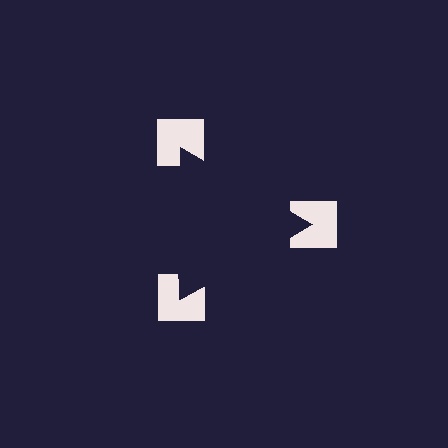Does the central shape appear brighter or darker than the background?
It typically appears slightly darker than the background, even though no actual brightness change is drawn.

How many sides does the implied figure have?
3 sides.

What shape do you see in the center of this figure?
An illusory triangle — its edges are inferred from the aligned wedge cuts in the notched squares, not physically drawn.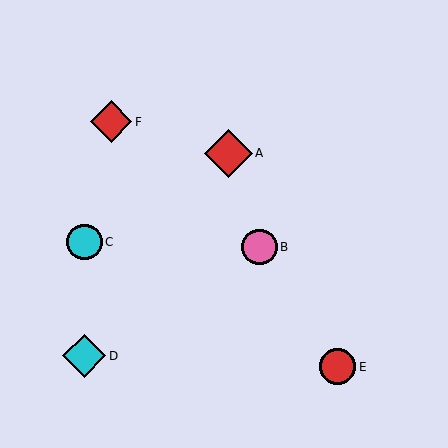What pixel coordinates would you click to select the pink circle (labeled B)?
Click at (259, 247) to select the pink circle B.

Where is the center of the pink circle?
The center of the pink circle is at (259, 247).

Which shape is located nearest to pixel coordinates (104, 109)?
The red diamond (labeled F) at (111, 122) is nearest to that location.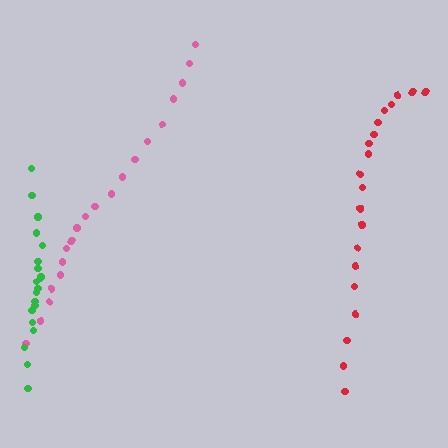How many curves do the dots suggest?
There are 3 distinct paths.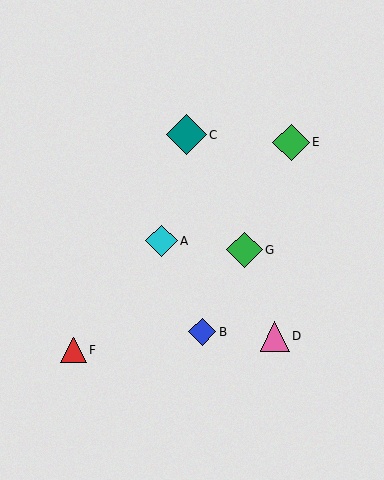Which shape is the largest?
The teal diamond (labeled C) is the largest.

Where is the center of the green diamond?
The center of the green diamond is at (244, 250).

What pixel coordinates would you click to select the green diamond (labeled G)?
Click at (244, 250) to select the green diamond G.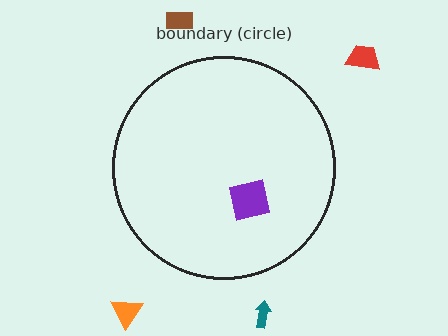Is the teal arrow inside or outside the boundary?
Outside.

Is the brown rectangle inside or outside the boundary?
Outside.